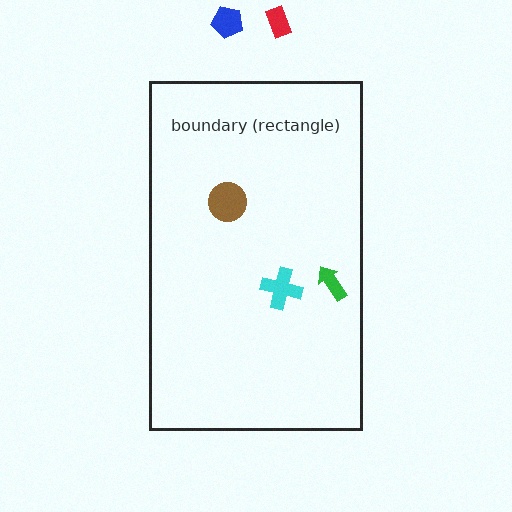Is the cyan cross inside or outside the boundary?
Inside.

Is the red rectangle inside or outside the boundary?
Outside.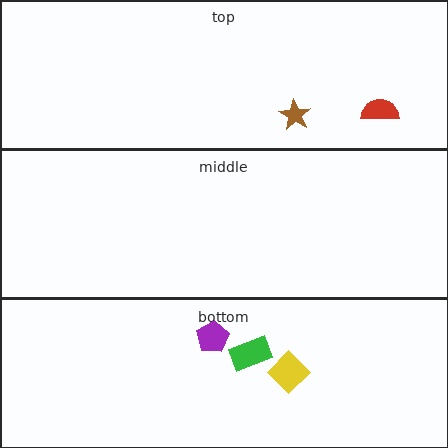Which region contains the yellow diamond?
The bottom region.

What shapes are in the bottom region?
The yellow diamond, the green rectangle, the purple pentagon.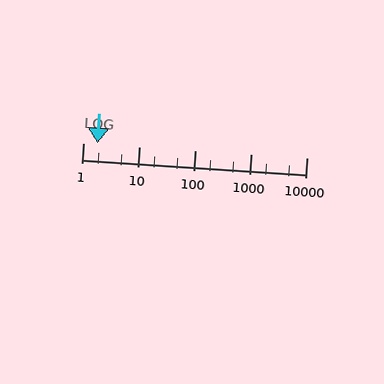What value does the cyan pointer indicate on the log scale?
The pointer indicates approximately 1.8.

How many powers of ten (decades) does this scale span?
The scale spans 4 decades, from 1 to 10000.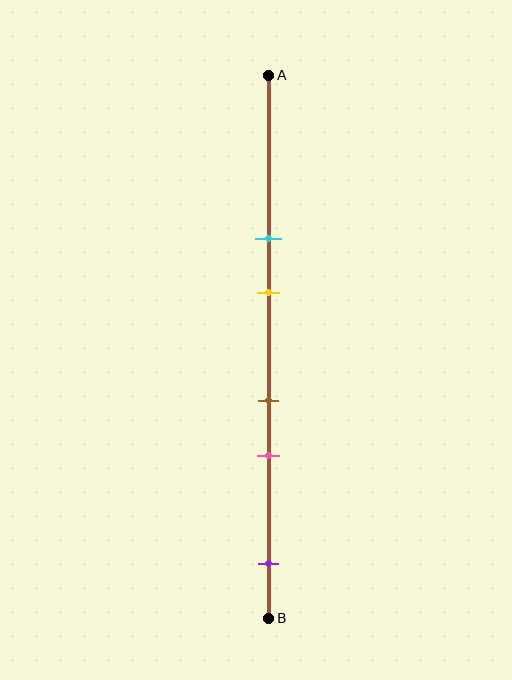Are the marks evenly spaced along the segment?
No, the marks are not evenly spaced.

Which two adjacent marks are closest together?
The brown and pink marks are the closest adjacent pair.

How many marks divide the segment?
There are 5 marks dividing the segment.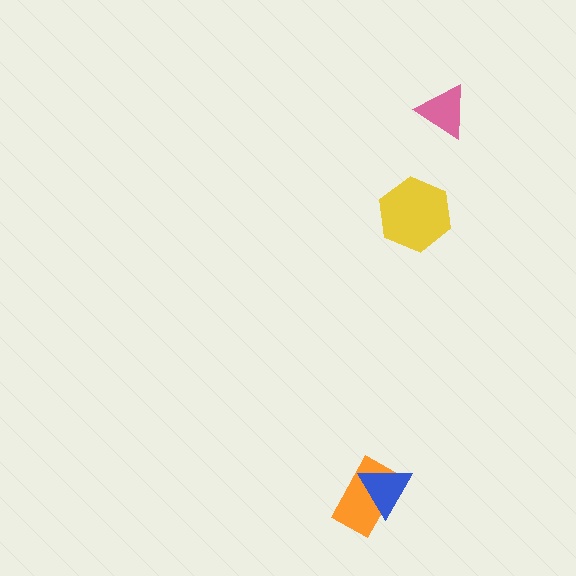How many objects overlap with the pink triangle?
0 objects overlap with the pink triangle.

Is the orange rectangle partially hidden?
Yes, it is partially covered by another shape.